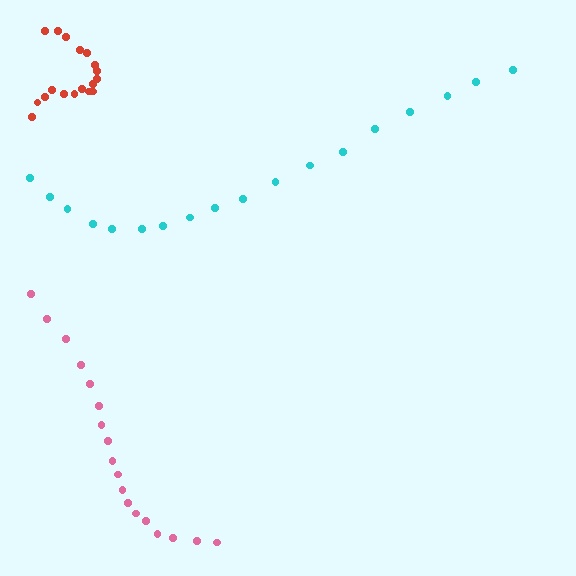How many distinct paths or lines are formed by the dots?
There are 3 distinct paths.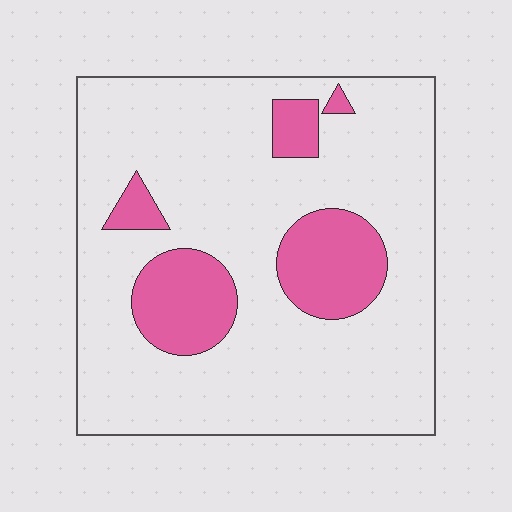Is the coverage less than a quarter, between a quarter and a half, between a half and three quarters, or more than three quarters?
Less than a quarter.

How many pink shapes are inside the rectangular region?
5.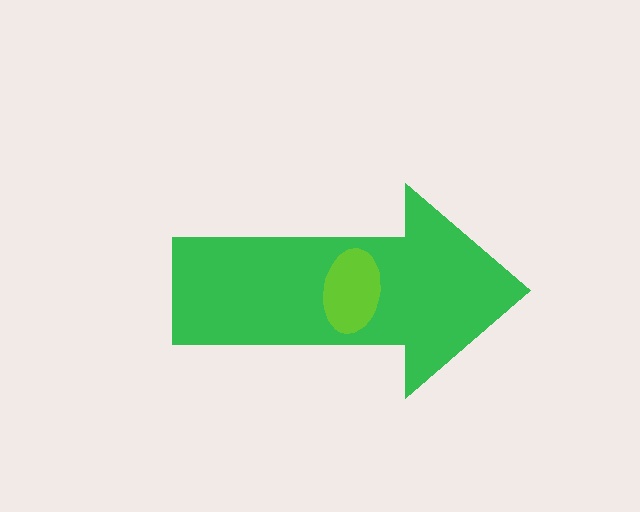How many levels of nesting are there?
2.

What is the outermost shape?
The green arrow.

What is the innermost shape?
The lime ellipse.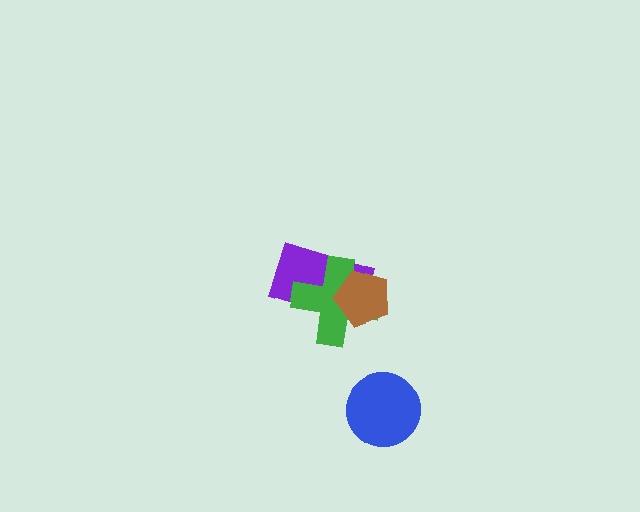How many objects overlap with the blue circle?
0 objects overlap with the blue circle.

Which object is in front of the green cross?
The brown pentagon is in front of the green cross.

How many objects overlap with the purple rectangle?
2 objects overlap with the purple rectangle.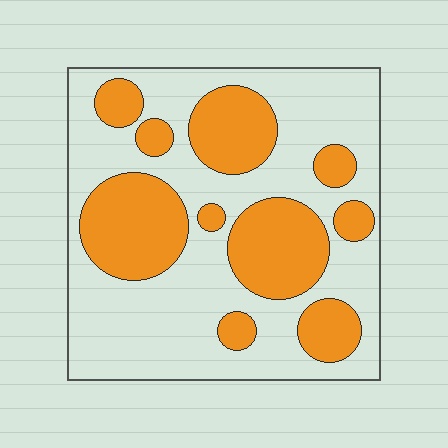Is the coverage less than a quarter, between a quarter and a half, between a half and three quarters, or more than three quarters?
Between a quarter and a half.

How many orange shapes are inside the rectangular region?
10.